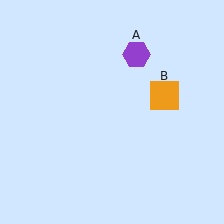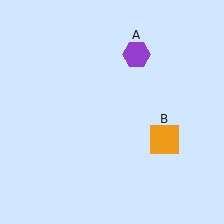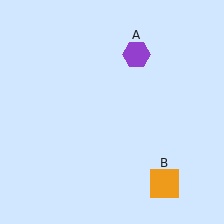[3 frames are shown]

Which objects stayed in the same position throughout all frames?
Purple hexagon (object A) remained stationary.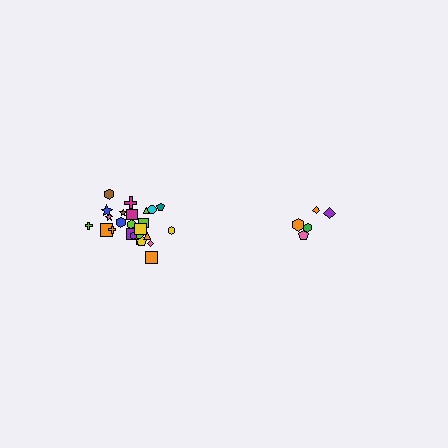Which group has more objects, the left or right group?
The left group.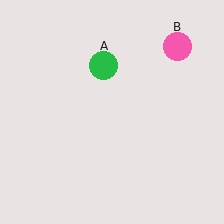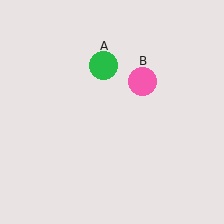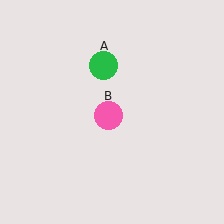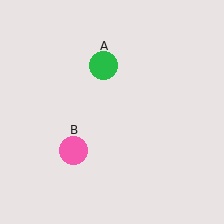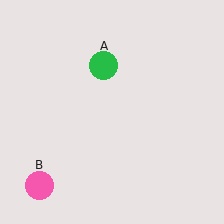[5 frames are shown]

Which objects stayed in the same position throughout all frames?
Green circle (object A) remained stationary.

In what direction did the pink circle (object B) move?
The pink circle (object B) moved down and to the left.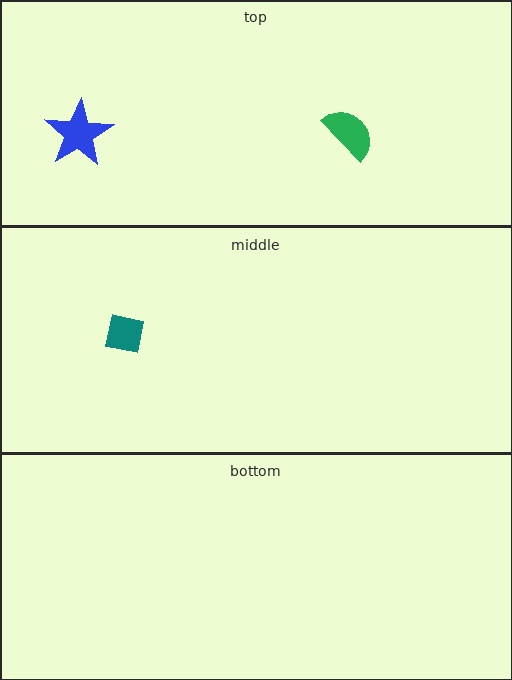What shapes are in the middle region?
The teal square.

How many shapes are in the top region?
2.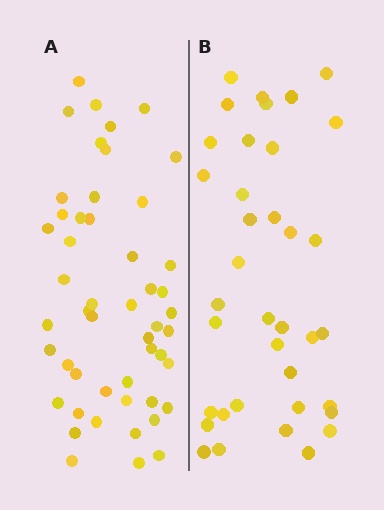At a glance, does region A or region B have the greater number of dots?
Region A (the left region) has more dots.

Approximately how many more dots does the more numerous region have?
Region A has approximately 15 more dots than region B.